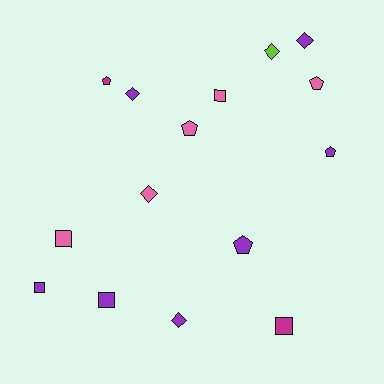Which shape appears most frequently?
Square, with 5 objects.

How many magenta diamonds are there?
There are no magenta diamonds.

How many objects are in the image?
There are 15 objects.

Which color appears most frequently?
Purple, with 7 objects.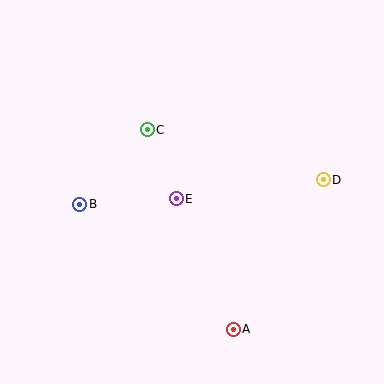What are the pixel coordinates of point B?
Point B is at (80, 204).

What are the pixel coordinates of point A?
Point A is at (233, 329).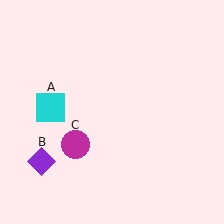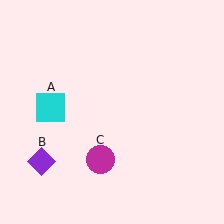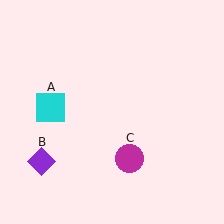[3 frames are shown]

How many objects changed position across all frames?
1 object changed position: magenta circle (object C).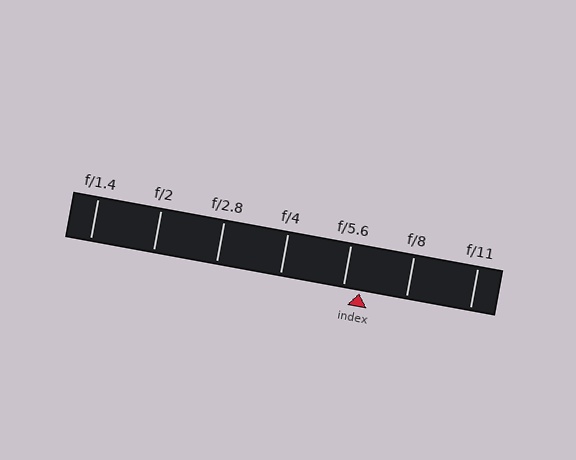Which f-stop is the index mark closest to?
The index mark is closest to f/5.6.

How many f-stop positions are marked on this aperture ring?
There are 7 f-stop positions marked.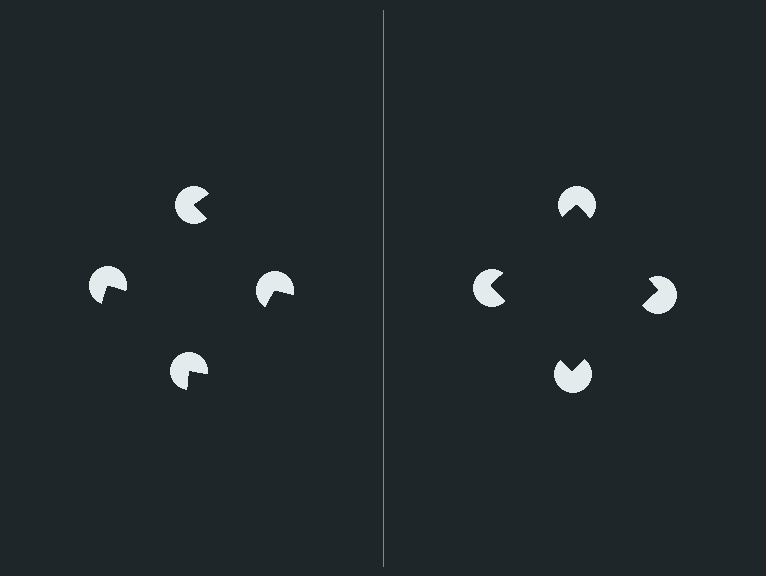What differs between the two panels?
The pac-man discs are positioned identically on both sides; only the wedge orientations differ. On the right they align to a square; on the left they are misaligned.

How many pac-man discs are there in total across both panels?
8 — 4 on each side.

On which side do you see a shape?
An illusory square appears on the right side. On the left side the wedge cuts are rotated, so no coherent shape forms.